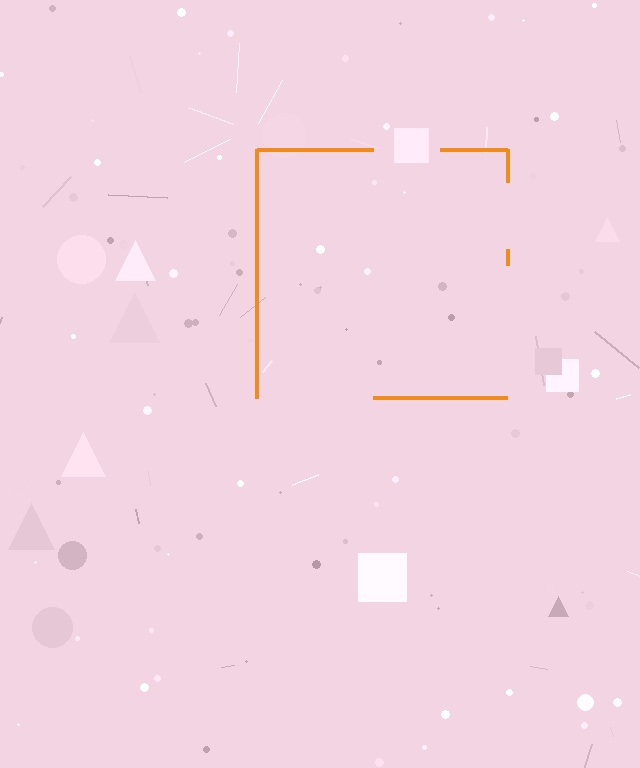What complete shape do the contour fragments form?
The contour fragments form a square.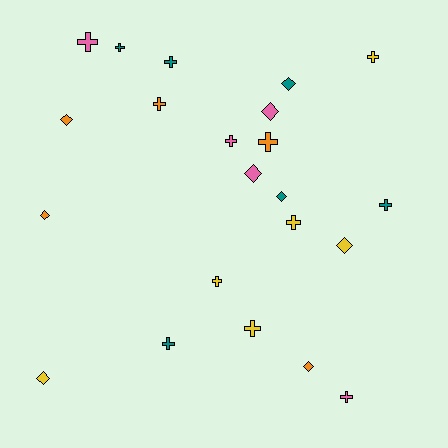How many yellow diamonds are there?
There are 2 yellow diamonds.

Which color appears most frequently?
Teal, with 6 objects.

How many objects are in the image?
There are 22 objects.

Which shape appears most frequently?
Cross, with 13 objects.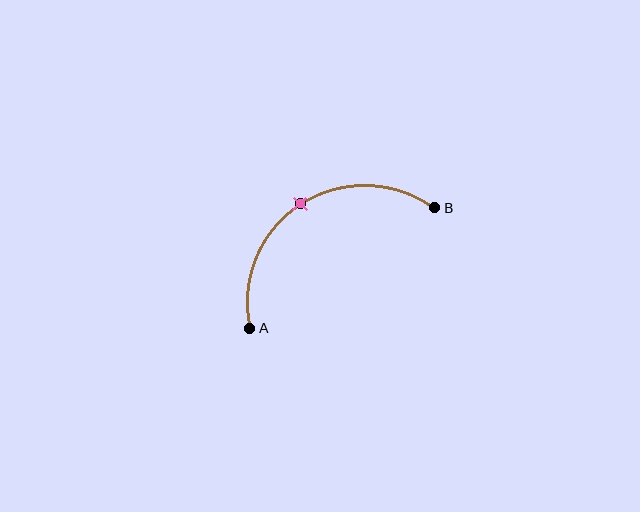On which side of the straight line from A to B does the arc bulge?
The arc bulges above the straight line connecting A and B.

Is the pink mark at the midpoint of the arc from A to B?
Yes. The pink mark lies on the arc at equal arc-length from both A and B — it is the arc midpoint.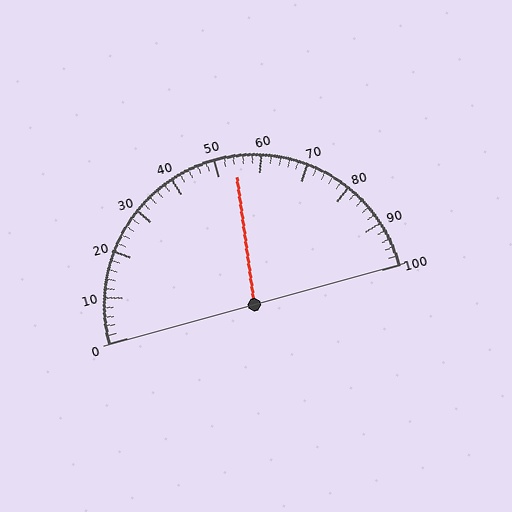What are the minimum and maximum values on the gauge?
The gauge ranges from 0 to 100.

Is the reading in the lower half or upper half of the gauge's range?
The reading is in the upper half of the range (0 to 100).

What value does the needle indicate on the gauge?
The needle indicates approximately 54.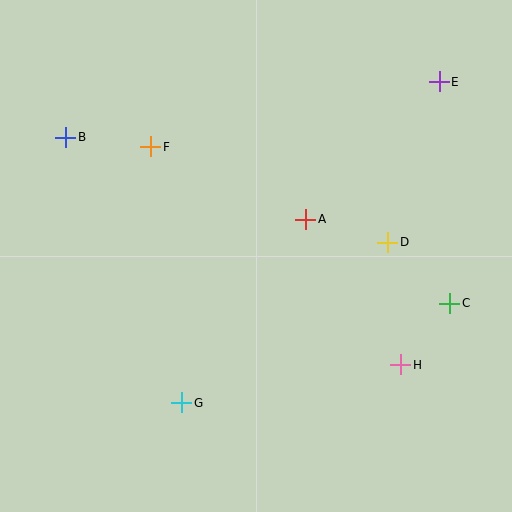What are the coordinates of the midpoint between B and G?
The midpoint between B and G is at (124, 270).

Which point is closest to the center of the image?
Point A at (306, 219) is closest to the center.